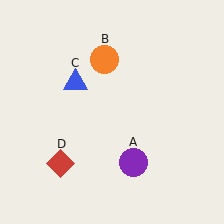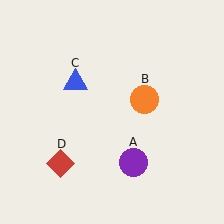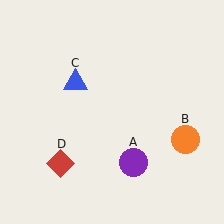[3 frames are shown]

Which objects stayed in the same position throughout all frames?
Purple circle (object A) and blue triangle (object C) and red diamond (object D) remained stationary.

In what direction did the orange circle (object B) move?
The orange circle (object B) moved down and to the right.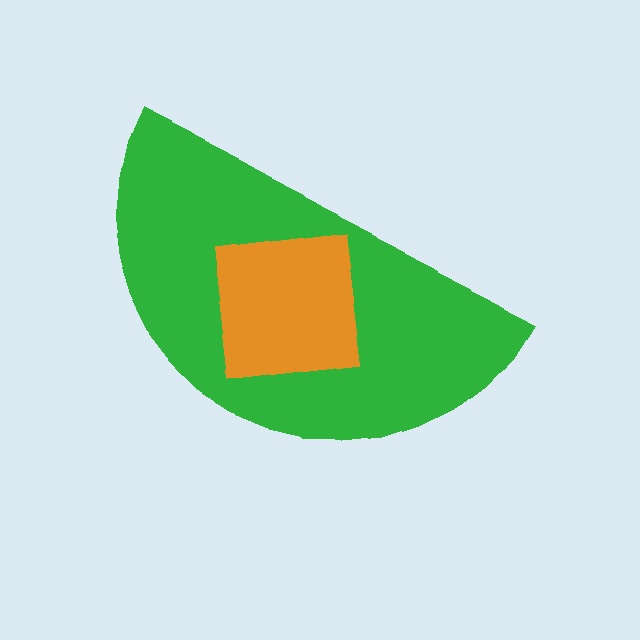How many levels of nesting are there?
2.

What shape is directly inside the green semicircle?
The orange square.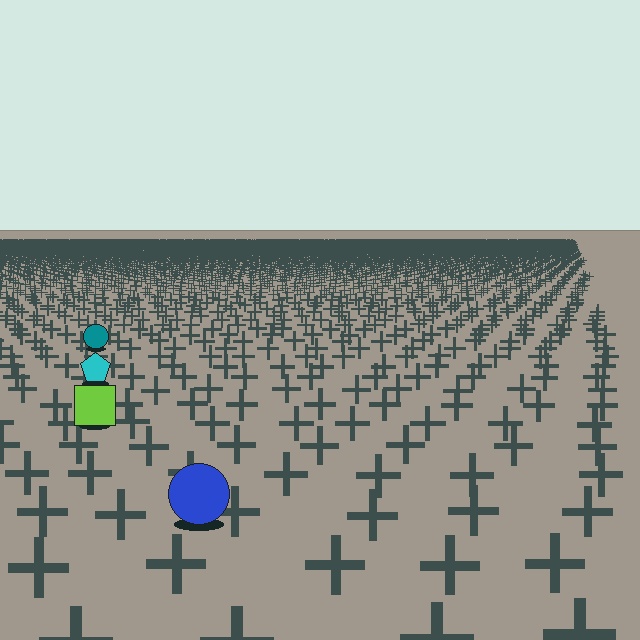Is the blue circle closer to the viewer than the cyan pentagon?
Yes. The blue circle is closer — you can tell from the texture gradient: the ground texture is coarser near it.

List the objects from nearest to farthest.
From nearest to farthest: the blue circle, the lime square, the cyan pentagon, the teal circle.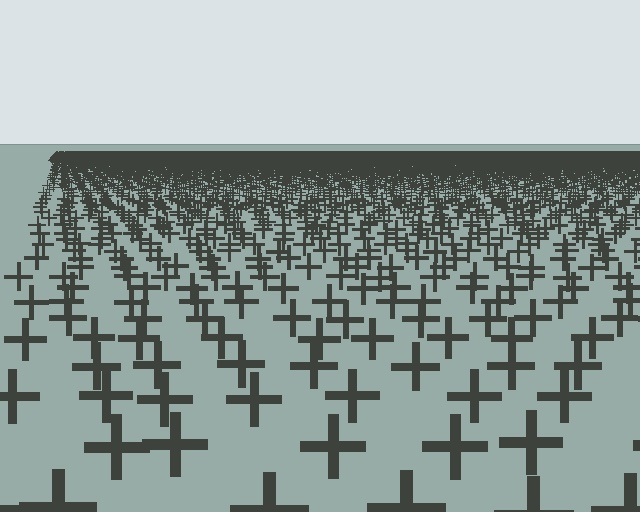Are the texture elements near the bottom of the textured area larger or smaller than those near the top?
Larger. Near the bottom, elements are closer to the viewer and appear at a bigger on-screen size.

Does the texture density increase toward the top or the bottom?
Density increases toward the top.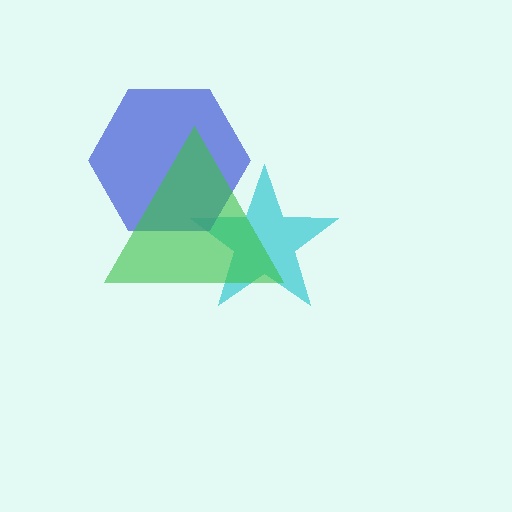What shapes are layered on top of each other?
The layered shapes are: a cyan star, a blue hexagon, a green triangle.